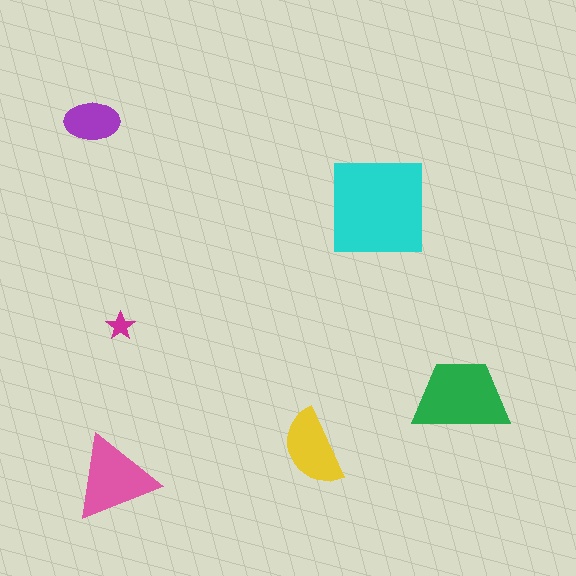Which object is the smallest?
The magenta star.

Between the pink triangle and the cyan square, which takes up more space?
The cyan square.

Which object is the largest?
The cyan square.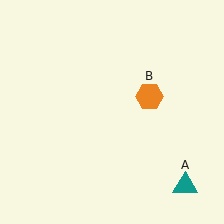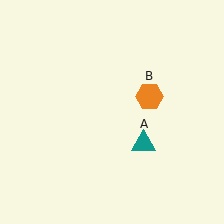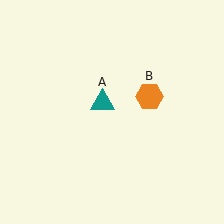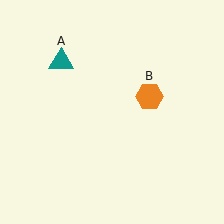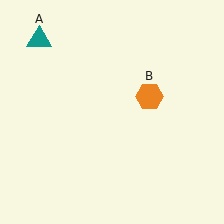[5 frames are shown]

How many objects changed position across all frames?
1 object changed position: teal triangle (object A).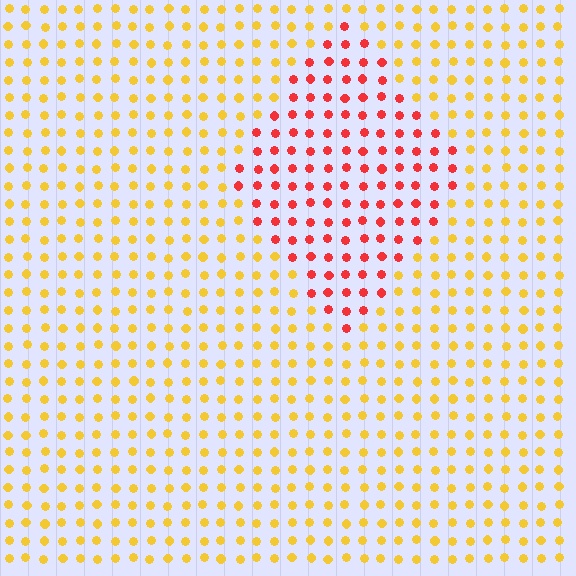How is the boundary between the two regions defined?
The boundary is defined purely by a slight shift in hue (about 49 degrees). Spacing, size, and orientation are identical on both sides.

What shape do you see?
I see a diamond.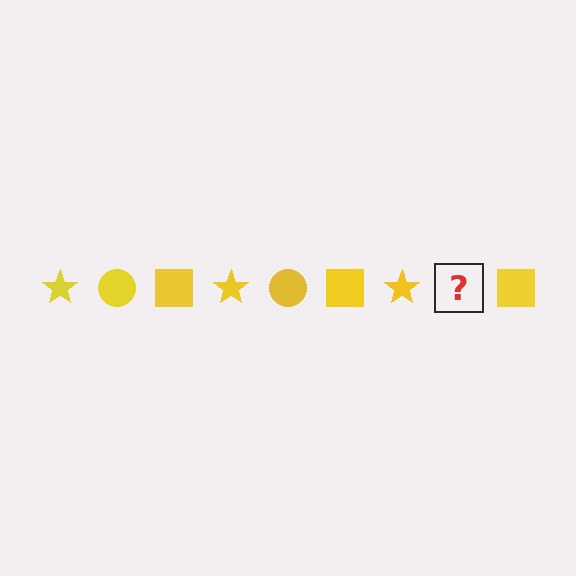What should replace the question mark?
The question mark should be replaced with a yellow circle.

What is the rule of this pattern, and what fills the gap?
The rule is that the pattern cycles through star, circle, square shapes in yellow. The gap should be filled with a yellow circle.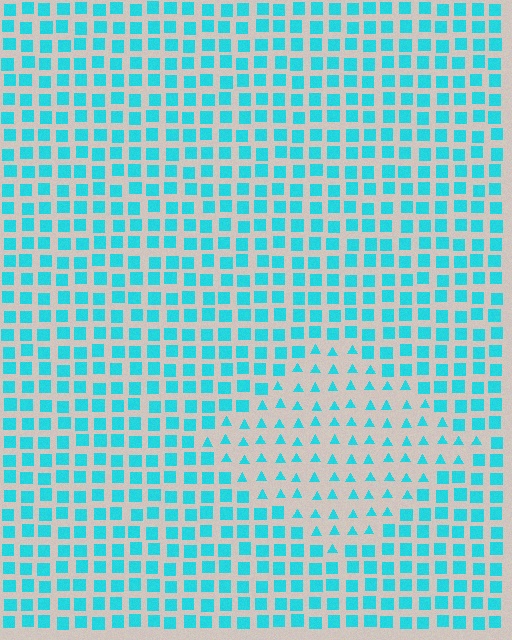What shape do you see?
I see a diamond.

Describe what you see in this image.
The image is filled with small cyan elements arranged in a uniform grid. A diamond-shaped region contains triangles, while the surrounding area contains squares. The boundary is defined purely by the change in element shape.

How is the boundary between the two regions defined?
The boundary is defined by a change in element shape: triangles inside vs. squares outside. All elements share the same color and spacing.